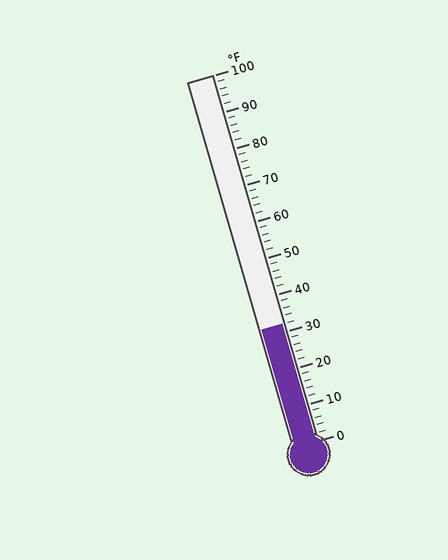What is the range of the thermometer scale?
The thermometer scale ranges from 0°F to 100°F.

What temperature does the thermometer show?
The thermometer shows approximately 32°F.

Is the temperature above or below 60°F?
The temperature is below 60°F.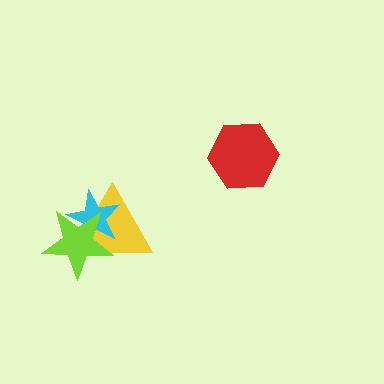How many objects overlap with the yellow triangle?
2 objects overlap with the yellow triangle.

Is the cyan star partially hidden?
Yes, it is partially covered by another shape.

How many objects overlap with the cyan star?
2 objects overlap with the cyan star.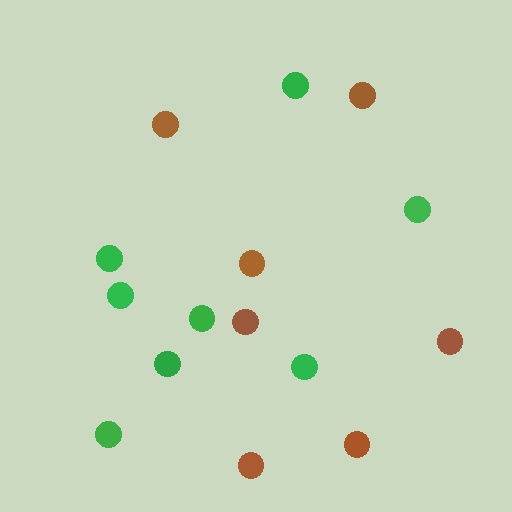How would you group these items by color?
There are 2 groups: one group of green circles (8) and one group of brown circles (7).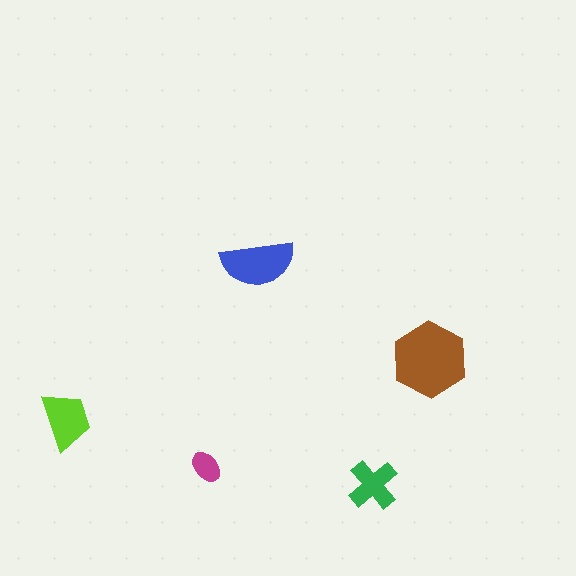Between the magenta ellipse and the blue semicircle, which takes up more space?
The blue semicircle.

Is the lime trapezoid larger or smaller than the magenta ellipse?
Larger.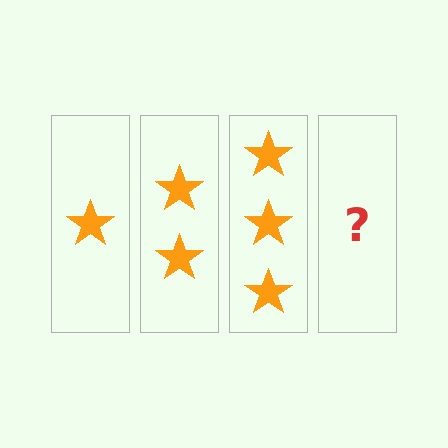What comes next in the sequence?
The next element should be 4 stars.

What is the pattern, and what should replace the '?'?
The pattern is that each step adds one more star. The '?' should be 4 stars.